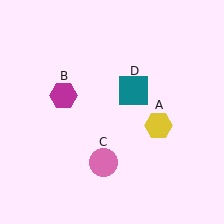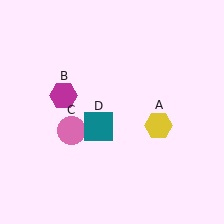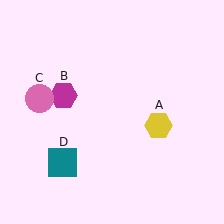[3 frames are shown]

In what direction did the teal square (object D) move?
The teal square (object D) moved down and to the left.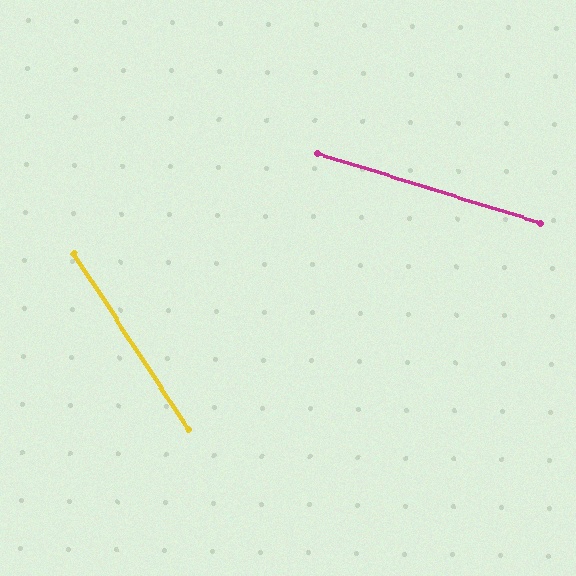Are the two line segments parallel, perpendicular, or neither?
Neither parallel nor perpendicular — they differ by about 40°.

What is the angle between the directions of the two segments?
Approximately 40 degrees.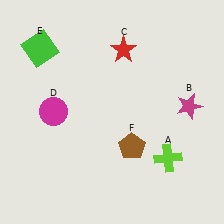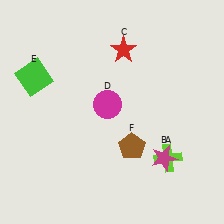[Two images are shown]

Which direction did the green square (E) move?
The green square (E) moved down.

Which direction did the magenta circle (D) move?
The magenta circle (D) moved right.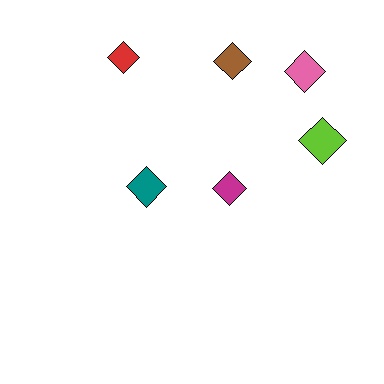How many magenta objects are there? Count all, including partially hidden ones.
There is 1 magenta object.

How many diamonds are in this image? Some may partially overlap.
There are 6 diamonds.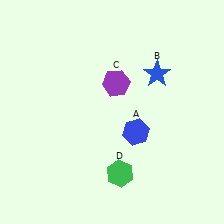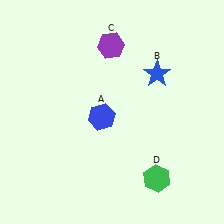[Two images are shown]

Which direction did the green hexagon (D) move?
The green hexagon (D) moved right.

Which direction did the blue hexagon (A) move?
The blue hexagon (A) moved left.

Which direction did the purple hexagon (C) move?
The purple hexagon (C) moved up.